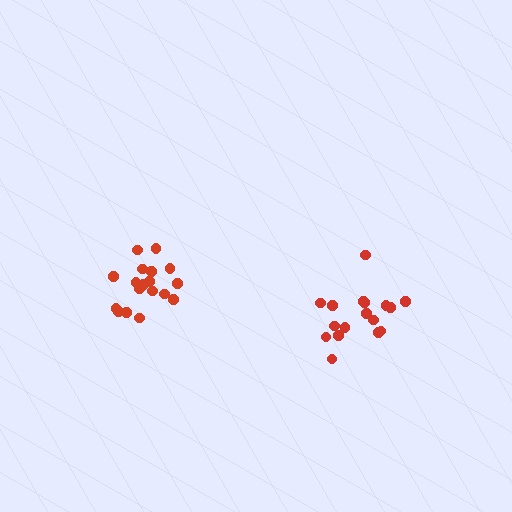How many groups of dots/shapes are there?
There are 2 groups.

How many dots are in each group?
Group 1: 17 dots, Group 2: 18 dots (35 total).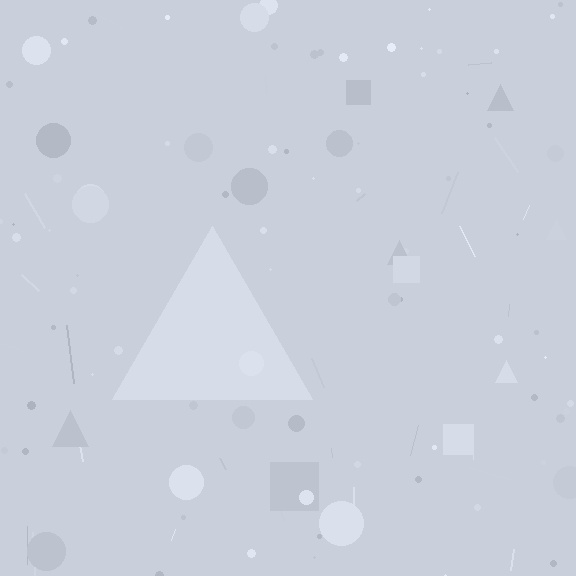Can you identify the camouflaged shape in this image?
The camouflaged shape is a triangle.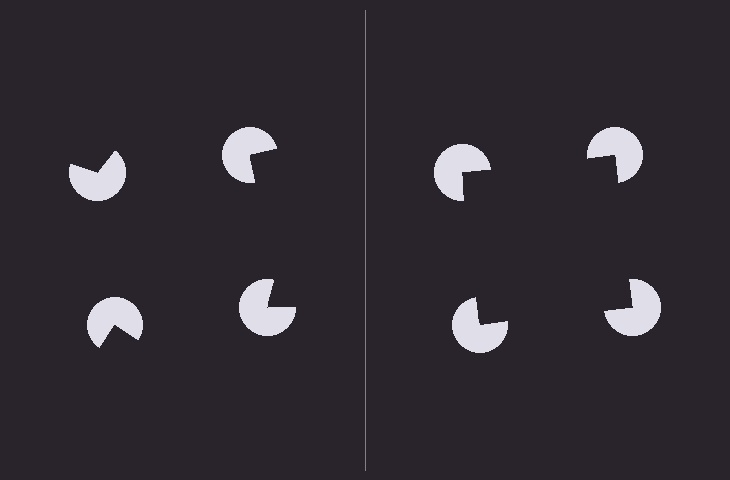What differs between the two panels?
The pac-man discs are positioned identically on both sides; only the wedge orientations differ. On the right they align to a square; on the left they are misaligned.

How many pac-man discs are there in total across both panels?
8 — 4 on each side.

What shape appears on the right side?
An illusory square.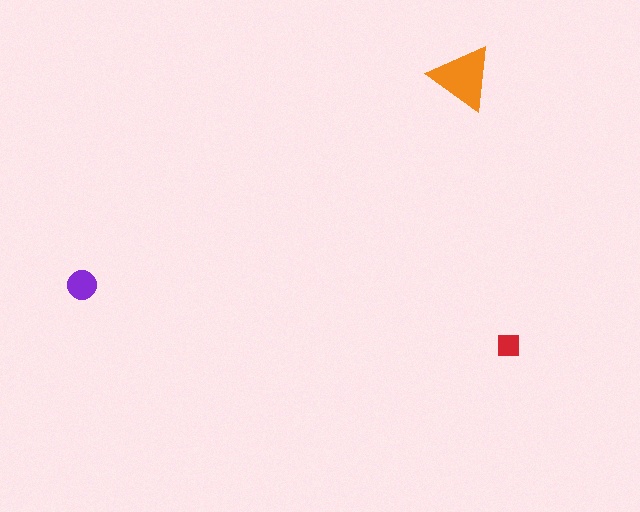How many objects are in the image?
There are 3 objects in the image.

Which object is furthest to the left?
The purple circle is leftmost.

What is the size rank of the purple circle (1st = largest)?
2nd.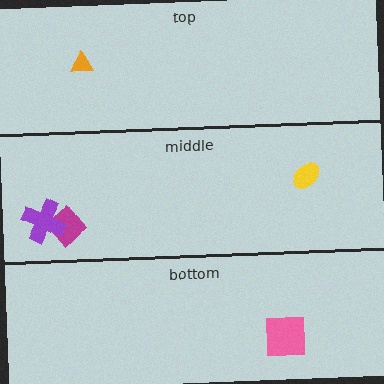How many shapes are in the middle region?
3.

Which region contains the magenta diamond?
The middle region.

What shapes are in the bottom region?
The pink square.